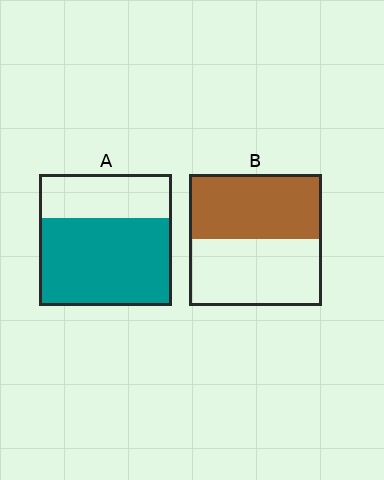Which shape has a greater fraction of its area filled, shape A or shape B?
Shape A.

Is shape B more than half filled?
Roughly half.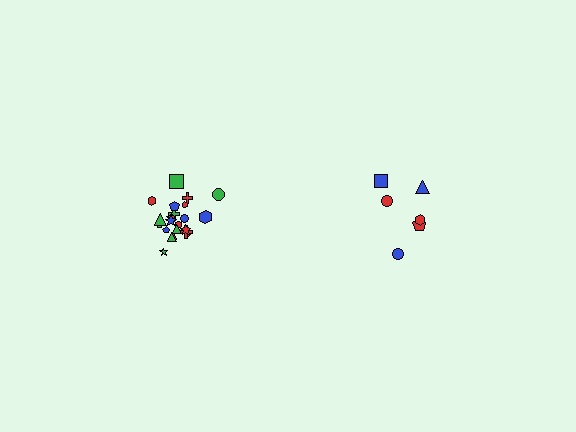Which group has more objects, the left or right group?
The left group.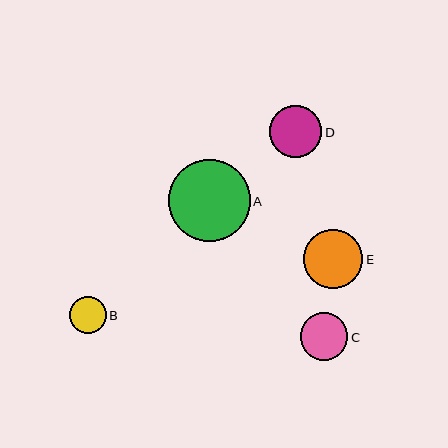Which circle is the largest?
Circle A is the largest with a size of approximately 82 pixels.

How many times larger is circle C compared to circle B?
Circle C is approximately 1.3 times the size of circle B.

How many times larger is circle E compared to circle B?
Circle E is approximately 1.6 times the size of circle B.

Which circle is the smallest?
Circle B is the smallest with a size of approximately 36 pixels.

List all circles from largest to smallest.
From largest to smallest: A, E, D, C, B.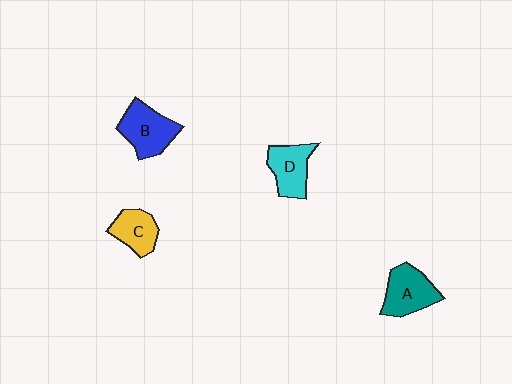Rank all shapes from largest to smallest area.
From largest to smallest: B (blue), A (teal), D (cyan), C (yellow).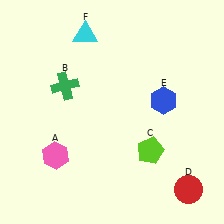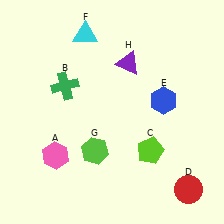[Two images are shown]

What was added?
A lime hexagon (G), a purple triangle (H) were added in Image 2.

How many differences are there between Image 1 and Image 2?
There are 2 differences between the two images.